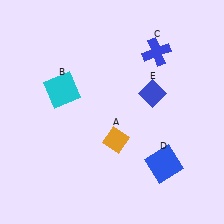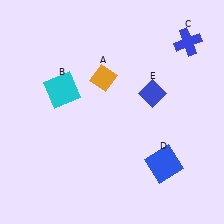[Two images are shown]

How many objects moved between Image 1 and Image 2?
2 objects moved between the two images.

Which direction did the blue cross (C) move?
The blue cross (C) moved right.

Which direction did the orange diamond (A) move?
The orange diamond (A) moved up.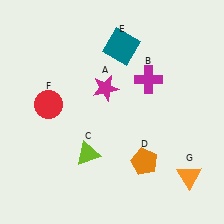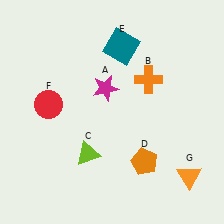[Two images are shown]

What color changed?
The cross (B) changed from magenta in Image 1 to orange in Image 2.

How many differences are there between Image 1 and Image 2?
There is 1 difference between the two images.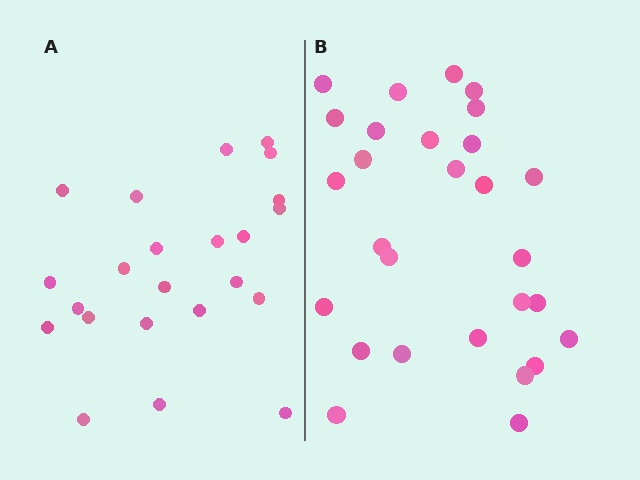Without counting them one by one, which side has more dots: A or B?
Region B (the right region) has more dots.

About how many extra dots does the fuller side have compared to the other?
Region B has about 5 more dots than region A.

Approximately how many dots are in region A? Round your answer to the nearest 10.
About 20 dots. (The exact count is 23, which rounds to 20.)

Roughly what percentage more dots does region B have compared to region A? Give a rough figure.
About 20% more.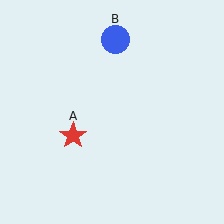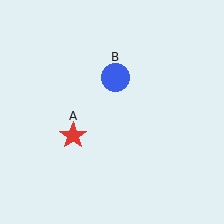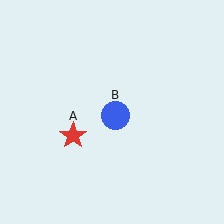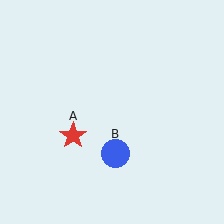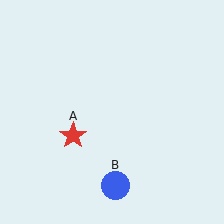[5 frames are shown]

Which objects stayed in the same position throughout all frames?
Red star (object A) remained stationary.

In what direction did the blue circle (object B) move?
The blue circle (object B) moved down.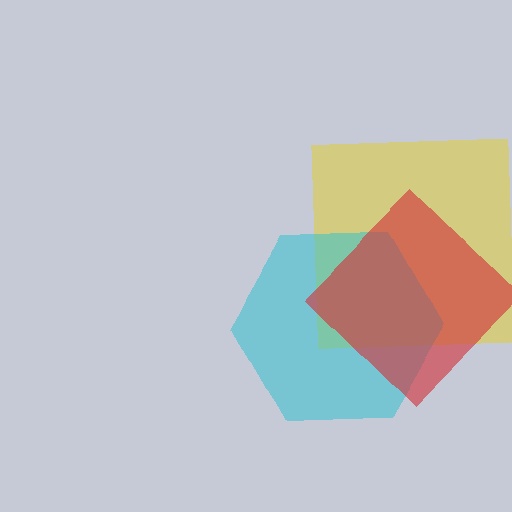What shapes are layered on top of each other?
The layered shapes are: a yellow square, a cyan hexagon, a red diamond.